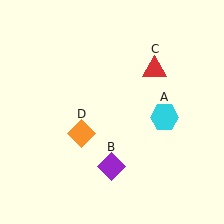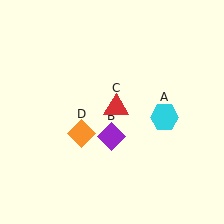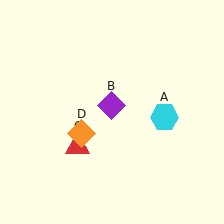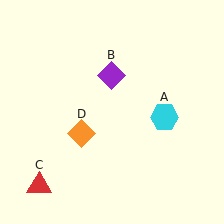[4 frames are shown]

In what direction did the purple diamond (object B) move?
The purple diamond (object B) moved up.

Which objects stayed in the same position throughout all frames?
Cyan hexagon (object A) and orange diamond (object D) remained stationary.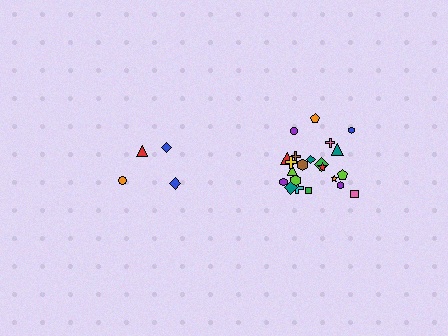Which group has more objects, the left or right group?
The right group.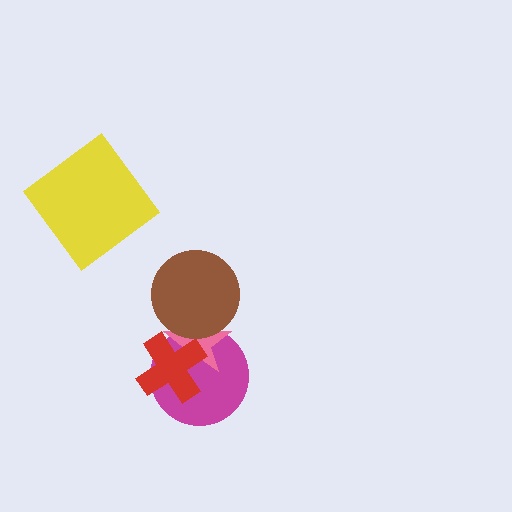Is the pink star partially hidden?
Yes, it is partially covered by another shape.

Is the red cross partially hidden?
No, no other shape covers it.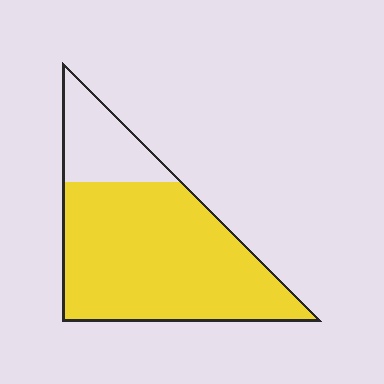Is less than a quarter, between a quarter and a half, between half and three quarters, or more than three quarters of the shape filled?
More than three quarters.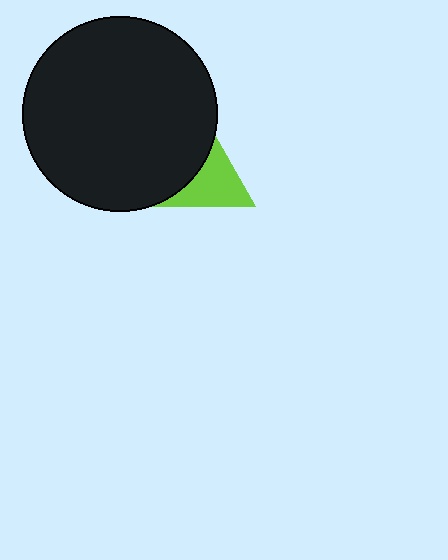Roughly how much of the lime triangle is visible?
About half of it is visible (roughly 59%).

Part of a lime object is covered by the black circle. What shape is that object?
It is a triangle.